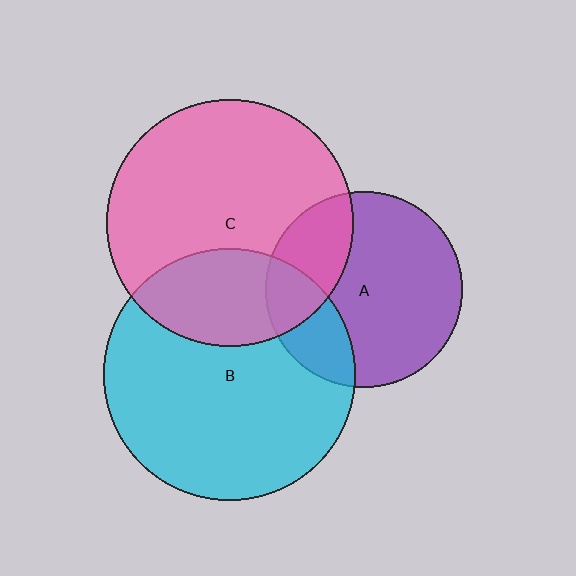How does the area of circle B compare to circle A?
Approximately 1.6 times.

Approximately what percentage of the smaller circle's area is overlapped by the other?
Approximately 25%.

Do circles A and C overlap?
Yes.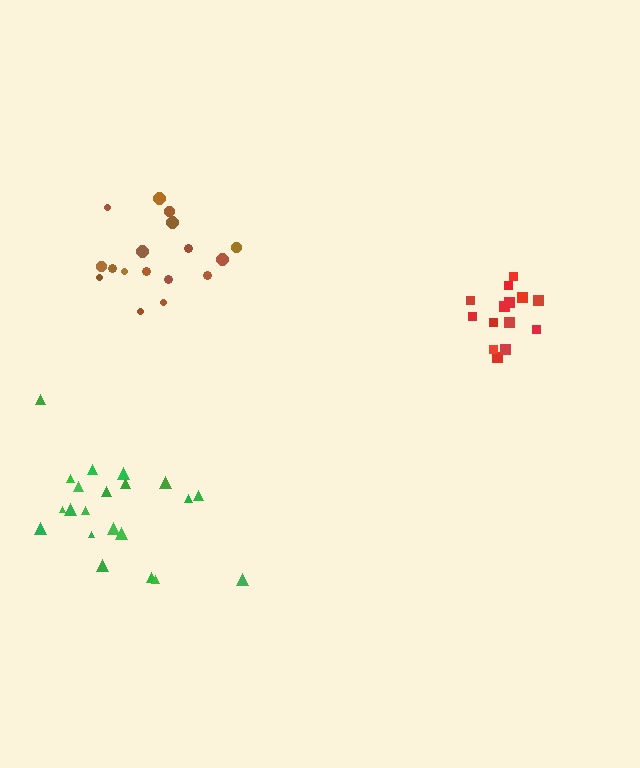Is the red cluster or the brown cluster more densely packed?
Red.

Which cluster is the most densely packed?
Red.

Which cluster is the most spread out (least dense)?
Green.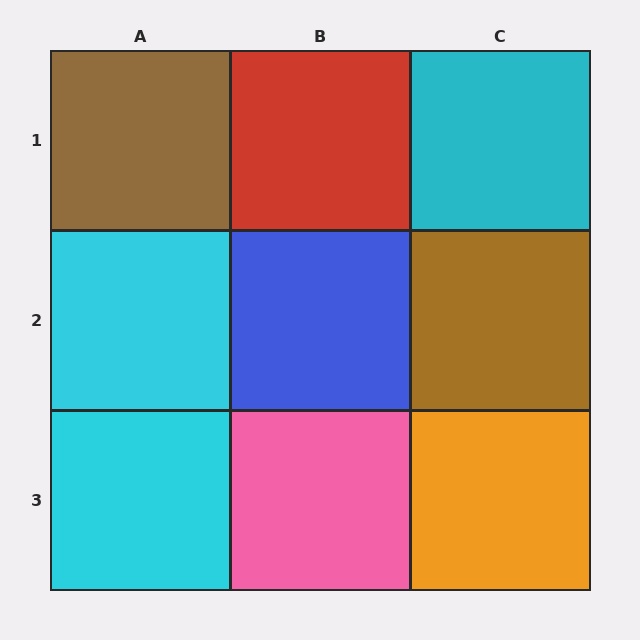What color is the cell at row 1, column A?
Brown.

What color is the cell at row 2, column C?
Brown.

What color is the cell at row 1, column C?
Cyan.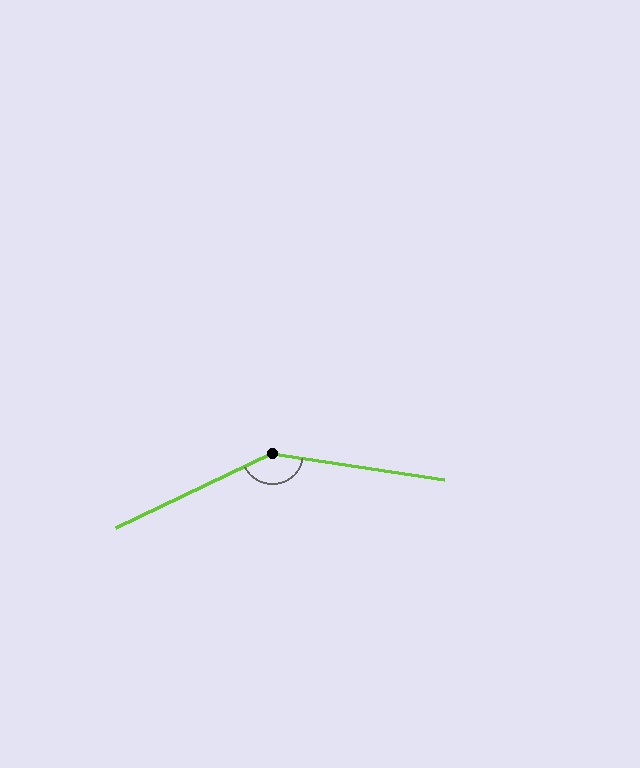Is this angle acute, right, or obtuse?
It is obtuse.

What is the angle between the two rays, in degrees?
Approximately 146 degrees.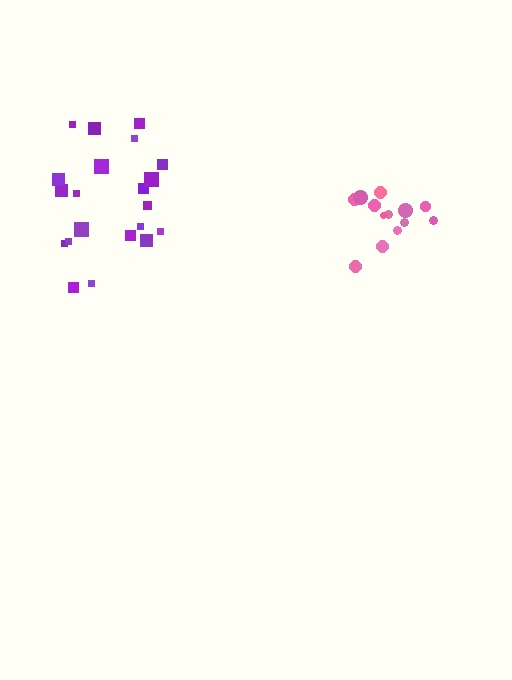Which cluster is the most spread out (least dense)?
Purple.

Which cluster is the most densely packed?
Pink.